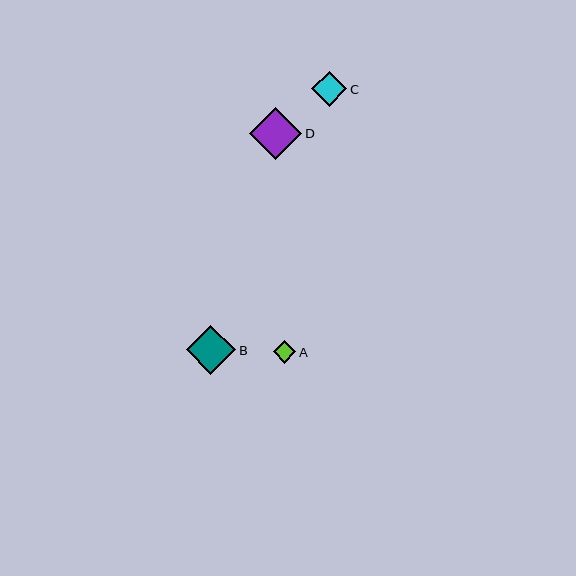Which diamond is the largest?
Diamond D is the largest with a size of approximately 52 pixels.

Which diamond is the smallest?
Diamond A is the smallest with a size of approximately 23 pixels.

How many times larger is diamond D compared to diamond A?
Diamond D is approximately 2.3 times the size of diamond A.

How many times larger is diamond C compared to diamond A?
Diamond C is approximately 1.5 times the size of diamond A.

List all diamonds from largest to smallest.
From largest to smallest: D, B, C, A.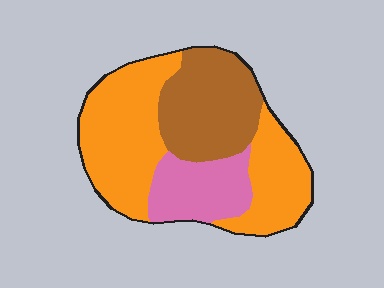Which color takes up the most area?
Orange, at roughly 50%.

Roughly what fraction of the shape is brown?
Brown takes up about one quarter (1/4) of the shape.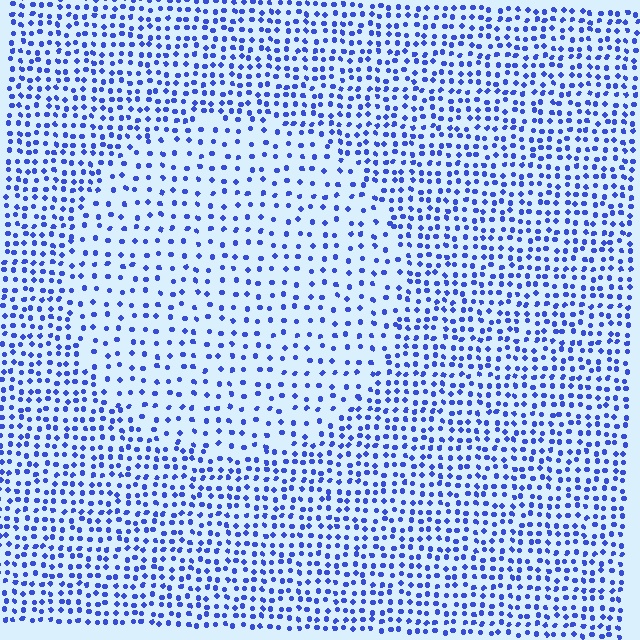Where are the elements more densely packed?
The elements are more densely packed outside the circle boundary.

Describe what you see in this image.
The image contains small blue elements arranged at two different densities. A circle-shaped region is visible where the elements are less densely packed than the surrounding area.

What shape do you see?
I see a circle.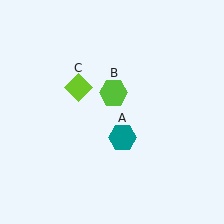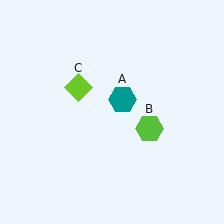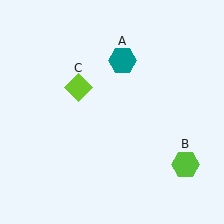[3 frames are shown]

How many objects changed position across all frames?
2 objects changed position: teal hexagon (object A), lime hexagon (object B).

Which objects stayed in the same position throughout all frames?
Lime diamond (object C) remained stationary.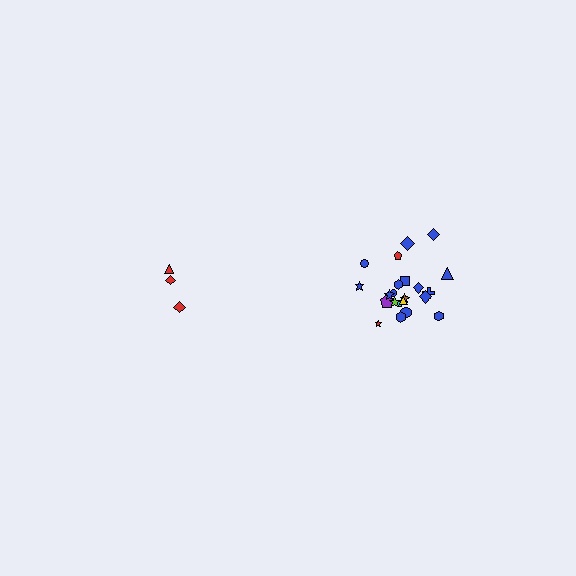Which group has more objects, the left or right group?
The right group.